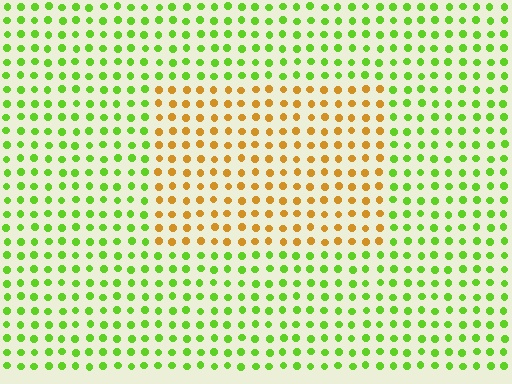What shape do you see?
I see a rectangle.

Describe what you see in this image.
The image is filled with small lime elements in a uniform arrangement. A rectangle-shaped region is visible where the elements are tinted to a slightly different hue, forming a subtle color boundary.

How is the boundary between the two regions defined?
The boundary is defined purely by a slight shift in hue (about 62 degrees). Spacing, size, and orientation are identical on both sides.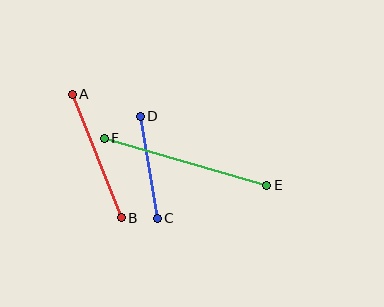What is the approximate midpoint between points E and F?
The midpoint is at approximately (186, 162) pixels.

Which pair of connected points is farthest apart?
Points E and F are farthest apart.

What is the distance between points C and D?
The distance is approximately 103 pixels.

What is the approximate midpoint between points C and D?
The midpoint is at approximately (149, 167) pixels.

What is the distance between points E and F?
The distance is approximately 169 pixels.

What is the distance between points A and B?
The distance is approximately 133 pixels.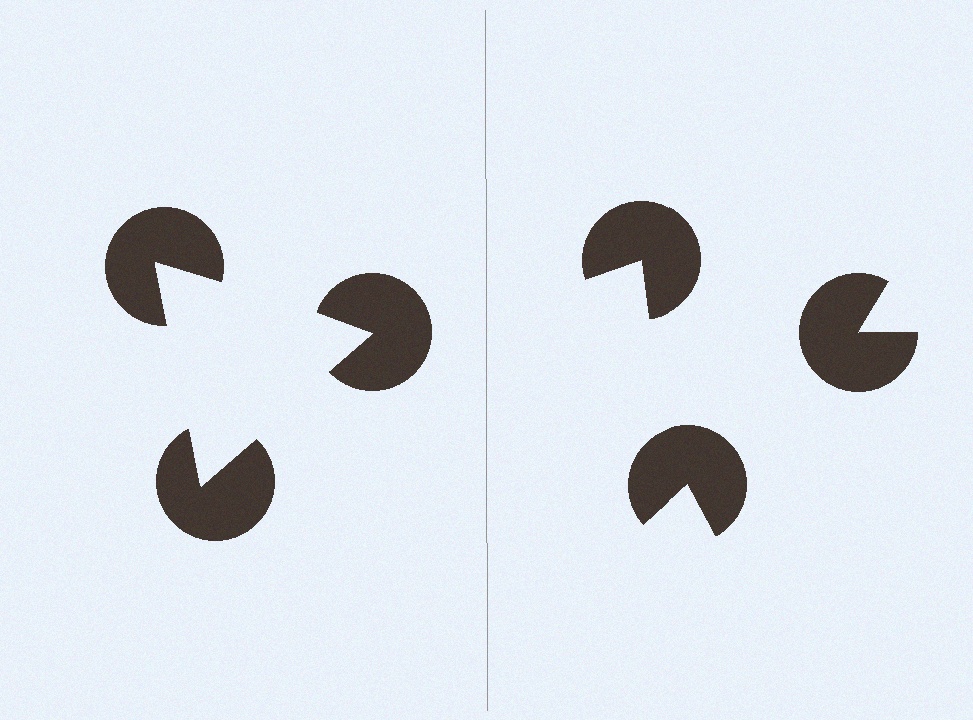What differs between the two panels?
The pac-man discs are positioned identically on both sides; only the wedge orientations differ. On the left they align to a triangle; on the right they are misaligned.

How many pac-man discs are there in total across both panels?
6 — 3 on each side.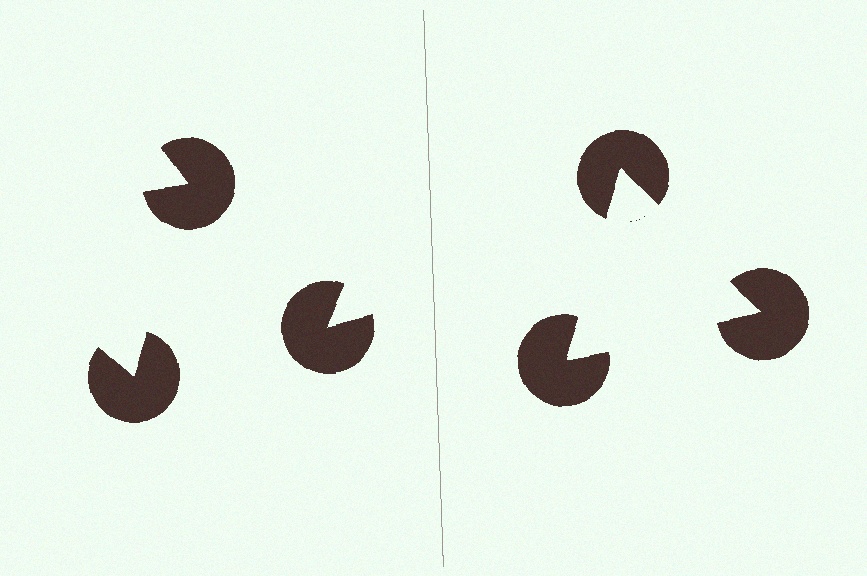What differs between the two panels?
The pac-man discs are positioned identically on both sides; only the wedge orientations differ. On the right they align to a triangle; on the left they are misaligned.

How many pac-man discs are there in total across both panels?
6 — 3 on each side.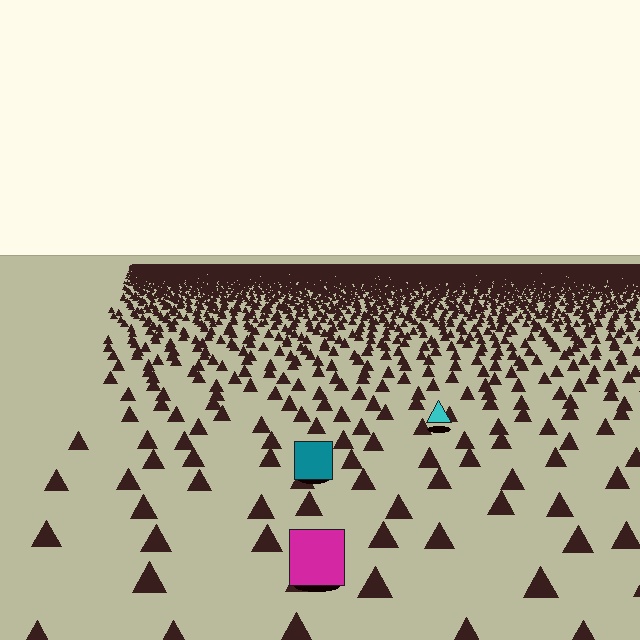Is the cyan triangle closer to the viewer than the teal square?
No. The teal square is closer — you can tell from the texture gradient: the ground texture is coarser near it.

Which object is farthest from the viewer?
The cyan triangle is farthest from the viewer. It appears smaller and the ground texture around it is denser.